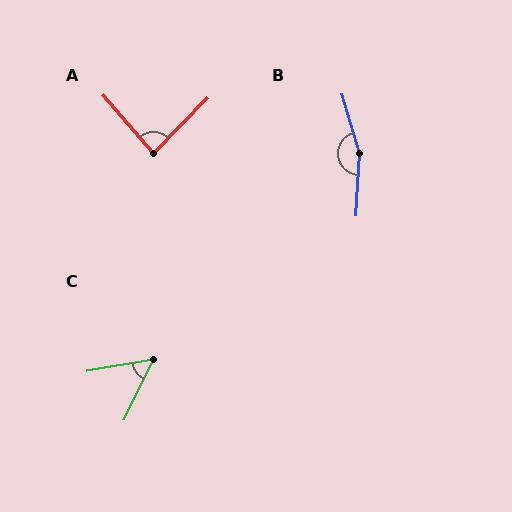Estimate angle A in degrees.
Approximately 85 degrees.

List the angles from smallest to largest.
C (54°), A (85°), B (160°).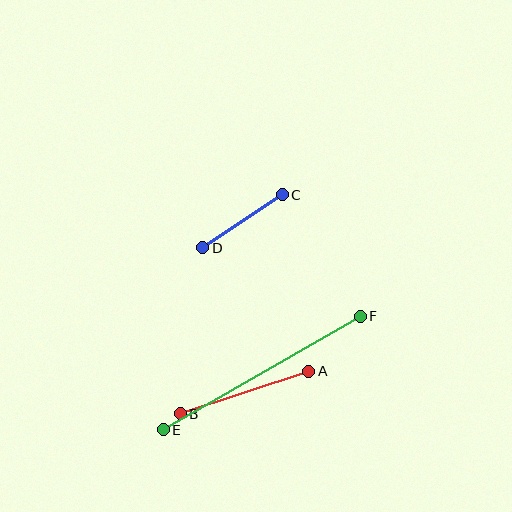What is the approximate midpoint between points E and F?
The midpoint is at approximately (262, 373) pixels.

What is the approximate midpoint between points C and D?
The midpoint is at approximately (242, 221) pixels.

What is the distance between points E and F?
The distance is approximately 227 pixels.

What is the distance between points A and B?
The distance is approximately 135 pixels.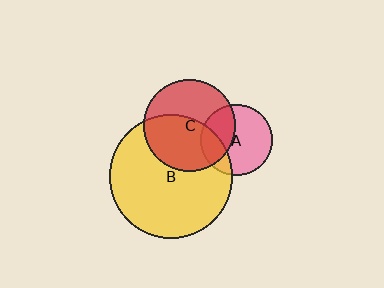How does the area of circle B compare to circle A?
Approximately 3.0 times.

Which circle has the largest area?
Circle B (yellow).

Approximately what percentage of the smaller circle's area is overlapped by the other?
Approximately 50%.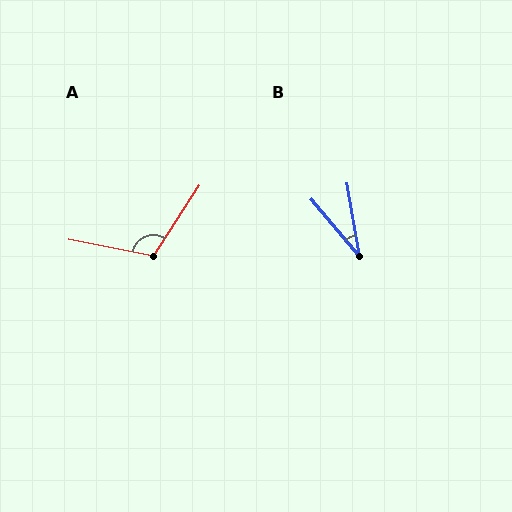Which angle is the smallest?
B, at approximately 30 degrees.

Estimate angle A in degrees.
Approximately 112 degrees.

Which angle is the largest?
A, at approximately 112 degrees.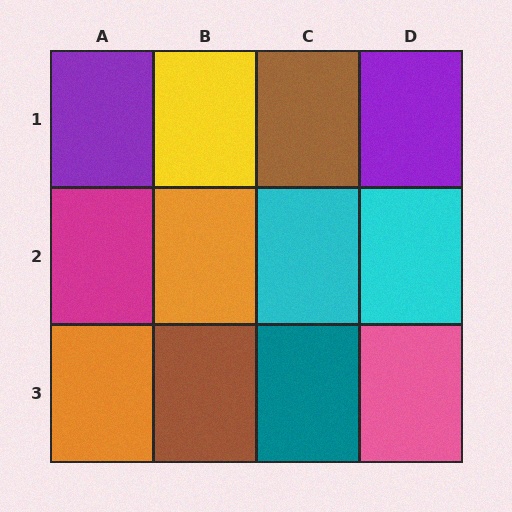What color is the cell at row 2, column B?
Orange.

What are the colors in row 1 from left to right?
Purple, yellow, brown, purple.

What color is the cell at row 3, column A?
Orange.